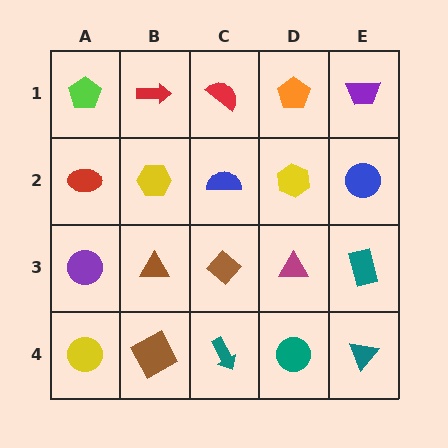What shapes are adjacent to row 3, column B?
A yellow hexagon (row 2, column B), a brown square (row 4, column B), a purple circle (row 3, column A), a brown diamond (row 3, column C).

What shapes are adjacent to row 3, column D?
A yellow hexagon (row 2, column D), a teal circle (row 4, column D), a brown diamond (row 3, column C), a teal rectangle (row 3, column E).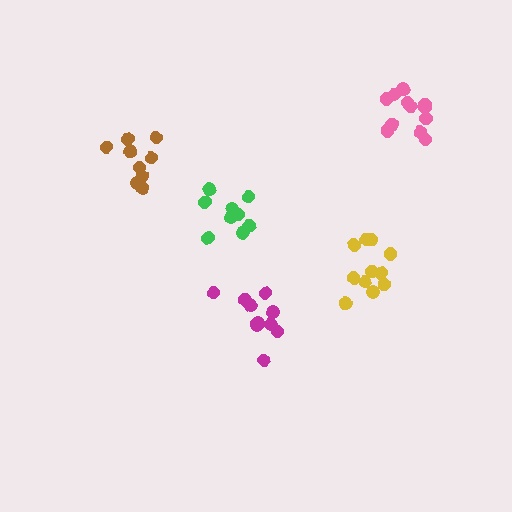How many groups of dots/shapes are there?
There are 5 groups.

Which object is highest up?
The pink cluster is topmost.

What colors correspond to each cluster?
The clusters are colored: magenta, green, pink, brown, yellow.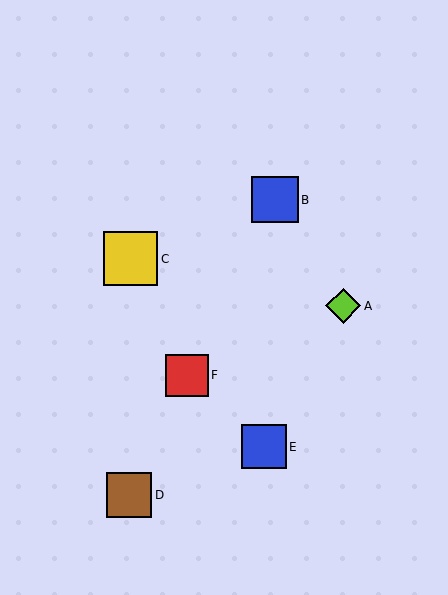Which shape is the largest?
The yellow square (labeled C) is the largest.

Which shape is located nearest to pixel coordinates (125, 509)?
The brown square (labeled D) at (129, 495) is nearest to that location.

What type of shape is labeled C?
Shape C is a yellow square.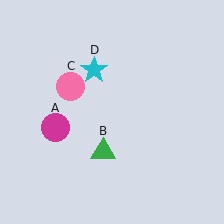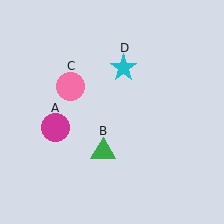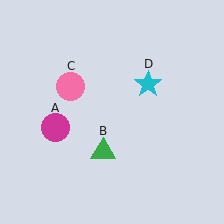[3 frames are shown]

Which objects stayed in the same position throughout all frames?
Magenta circle (object A) and green triangle (object B) and pink circle (object C) remained stationary.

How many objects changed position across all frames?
1 object changed position: cyan star (object D).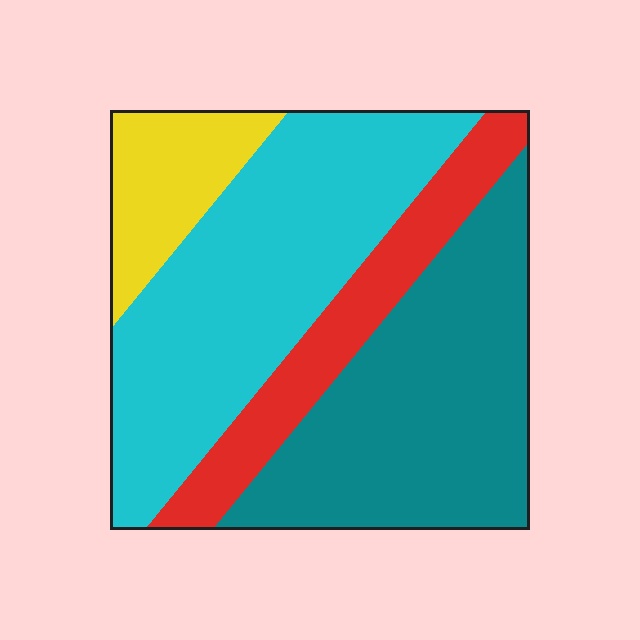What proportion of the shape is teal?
Teal covers 35% of the shape.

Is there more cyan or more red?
Cyan.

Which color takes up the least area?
Yellow, at roughly 10%.